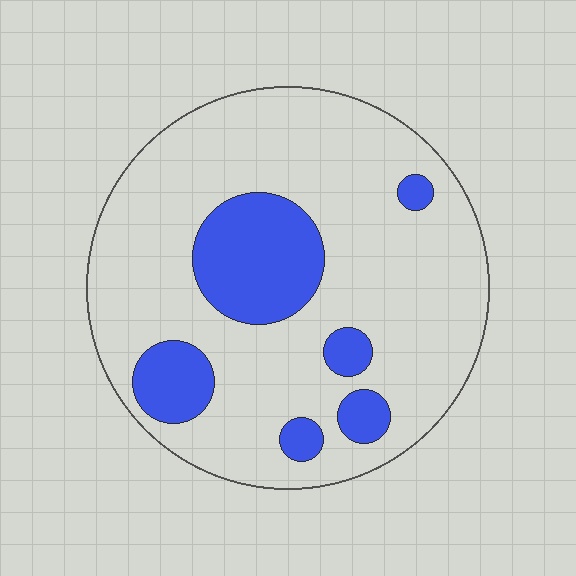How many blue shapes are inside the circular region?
6.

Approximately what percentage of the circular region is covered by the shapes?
Approximately 20%.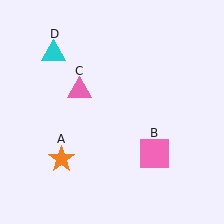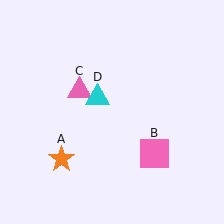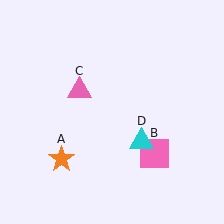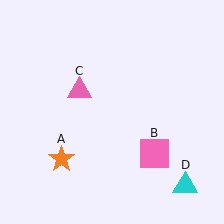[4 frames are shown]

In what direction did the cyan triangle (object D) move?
The cyan triangle (object D) moved down and to the right.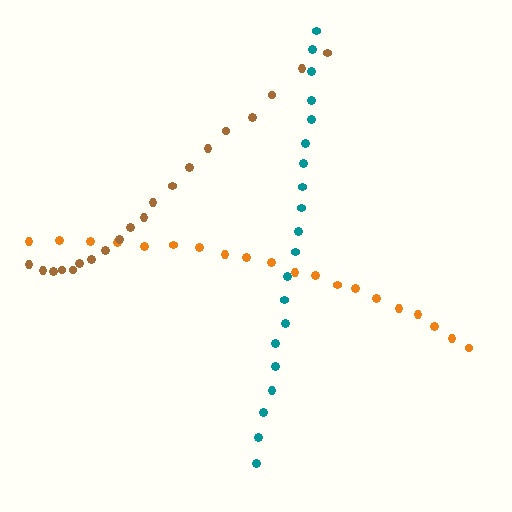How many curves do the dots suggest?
There are 3 distinct paths.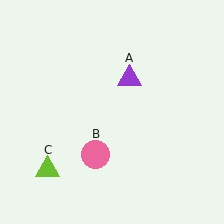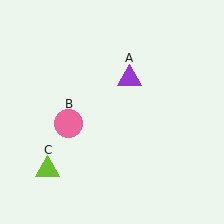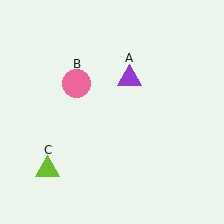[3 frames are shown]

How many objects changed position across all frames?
1 object changed position: pink circle (object B).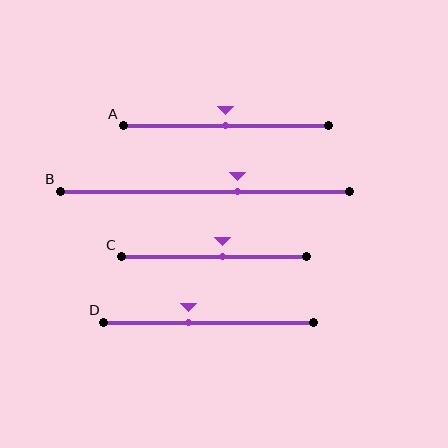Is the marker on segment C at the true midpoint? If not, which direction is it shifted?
No, the marker on segment C is shifted to the right by about 5% of the segment length.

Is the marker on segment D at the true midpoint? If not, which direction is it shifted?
No, the marker on segment D is shifted to the left by about 10% of the segment length.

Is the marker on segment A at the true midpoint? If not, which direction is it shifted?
Yes, the marker on segment A is at the true midpoint.